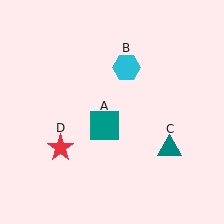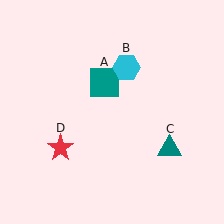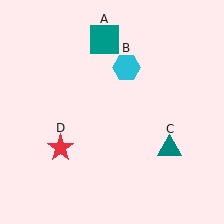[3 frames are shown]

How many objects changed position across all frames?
1 object changed position: teal square (object A).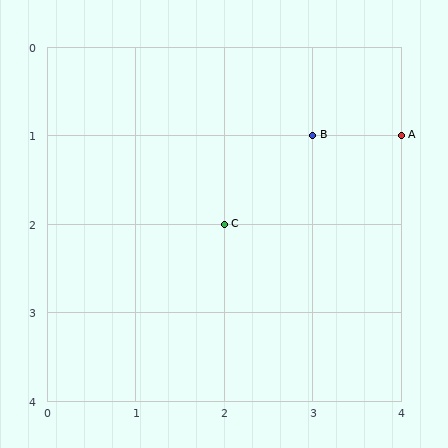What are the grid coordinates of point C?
Point C is at grid coordinates (2, 2).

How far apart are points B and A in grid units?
Points B and A are 1 column apart.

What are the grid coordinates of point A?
Point A is at grid coordinates (4, 1).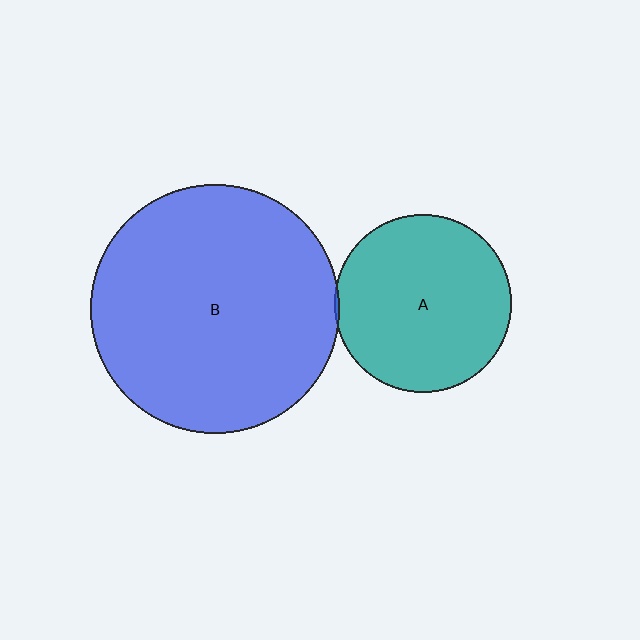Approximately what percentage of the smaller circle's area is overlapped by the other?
Approximately 5%.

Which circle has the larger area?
Circle B (blue).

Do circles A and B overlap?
Yes.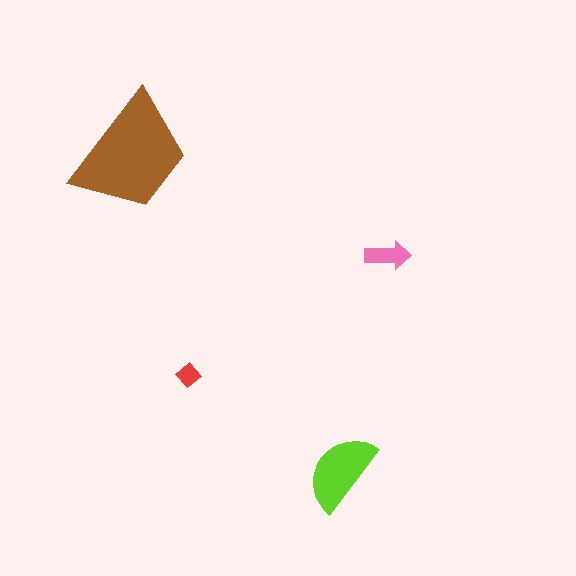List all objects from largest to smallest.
The brown trapezoid, the lime semicircle, the pink arrow, the red diamond.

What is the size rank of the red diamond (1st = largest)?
4th.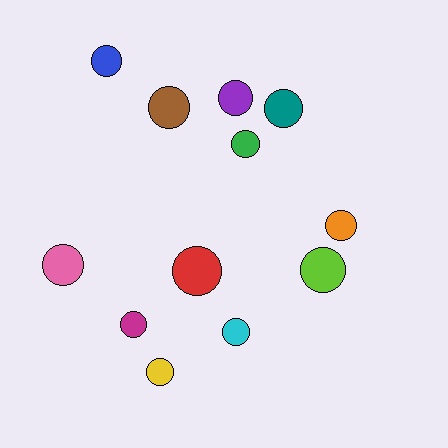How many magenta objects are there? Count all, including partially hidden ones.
There is 1 magenta object.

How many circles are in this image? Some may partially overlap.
There are 12 circles.